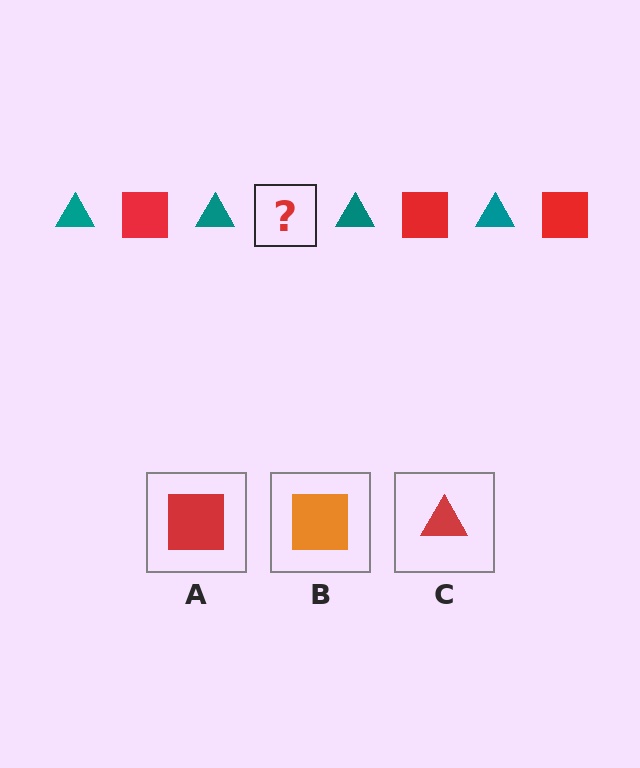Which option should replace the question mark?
Option A.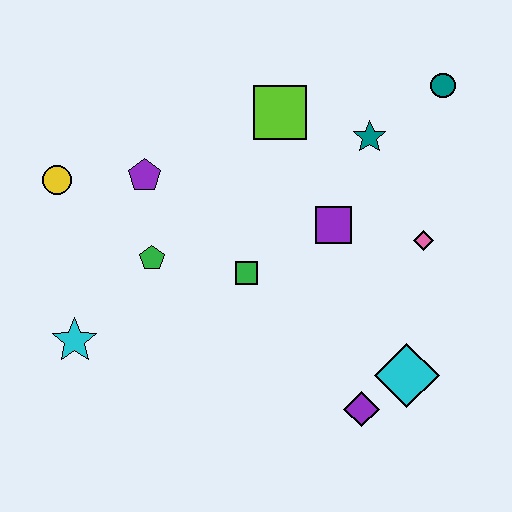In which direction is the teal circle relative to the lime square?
The teal circle is to the right of the lime square.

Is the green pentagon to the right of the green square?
No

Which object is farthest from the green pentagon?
The teal circle is farthest from the green pentagon.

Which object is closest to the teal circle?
The teal star is closest to the teal circle.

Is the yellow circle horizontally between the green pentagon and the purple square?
No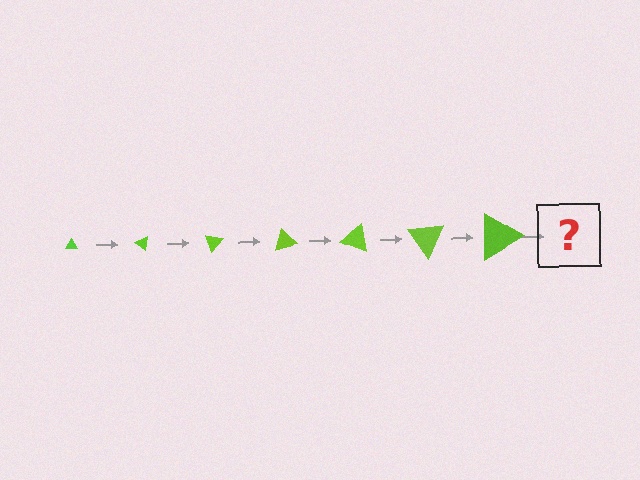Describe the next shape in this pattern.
It should be a triangle, larger than the previous one and rotated 245 degrees from the start.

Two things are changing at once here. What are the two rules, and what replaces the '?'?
The two rules are that the triangle grows larger each step and it rotates 35 degrees each step. The '?' should be a triangle, larger than the previous one and rotated 245 degrees from the start.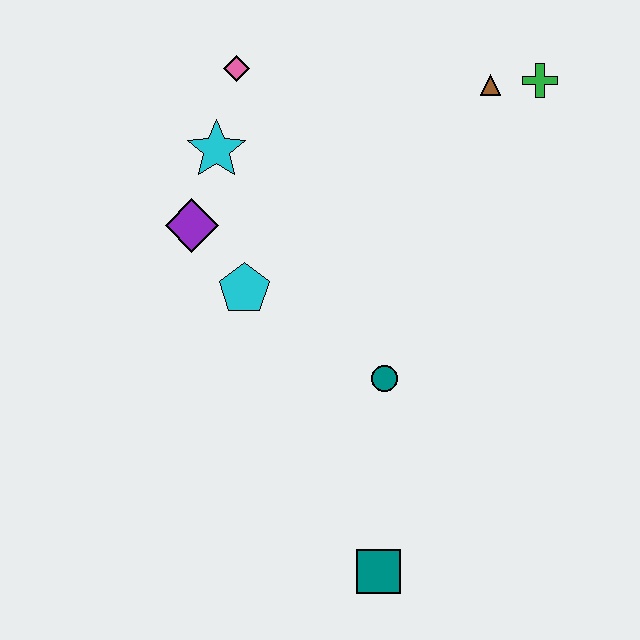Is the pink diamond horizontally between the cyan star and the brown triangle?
Yes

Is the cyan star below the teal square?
No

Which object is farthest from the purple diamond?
The teal square is farthest from the purple diamond.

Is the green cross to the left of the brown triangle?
No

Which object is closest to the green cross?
The brown triangle is closest to the green cross.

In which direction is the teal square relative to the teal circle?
The teal square is below the teal circle.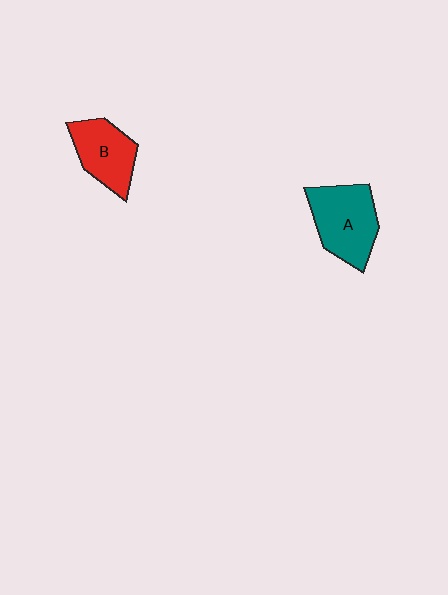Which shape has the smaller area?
Shape B (red).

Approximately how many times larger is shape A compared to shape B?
Approximately 1.3 times.